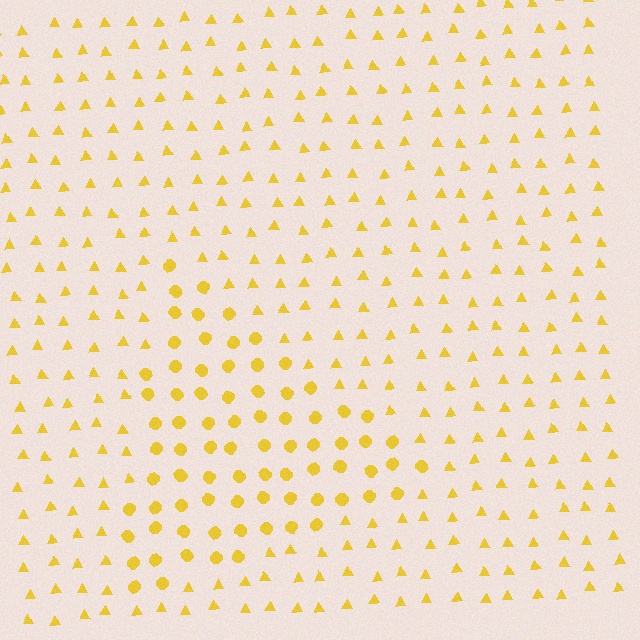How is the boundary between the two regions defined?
The boundary is defined by a change in element shape: circles inside vs. triangles outside. All elements share the same color and spacing.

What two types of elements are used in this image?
The image uses circles inside the triangle region and triangles outside it.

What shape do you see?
I see a triangle.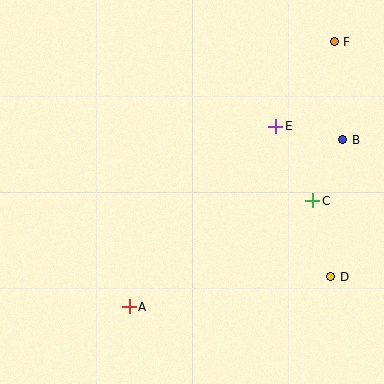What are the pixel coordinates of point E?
Point E is at (276, 126).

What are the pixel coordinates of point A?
Point A is at (129, 307).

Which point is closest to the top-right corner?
Point F is closest to the top-right corner.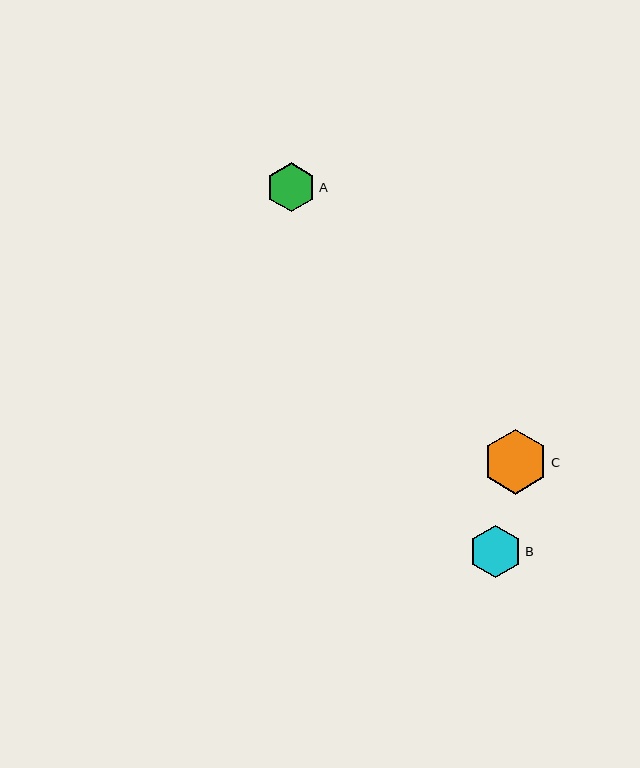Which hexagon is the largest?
Hexagon C is the largest with a size of approximately 65 pixels.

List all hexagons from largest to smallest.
From largest to smallest: C, B, A.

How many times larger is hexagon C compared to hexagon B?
Hexagon C is approximately 1.2 times the size of hexagon B.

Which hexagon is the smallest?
Hexagon A is the smallest with a size of approximately 49 pixels.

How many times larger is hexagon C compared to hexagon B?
Hexagon C is approximately 1.2 times the size of hexagon B.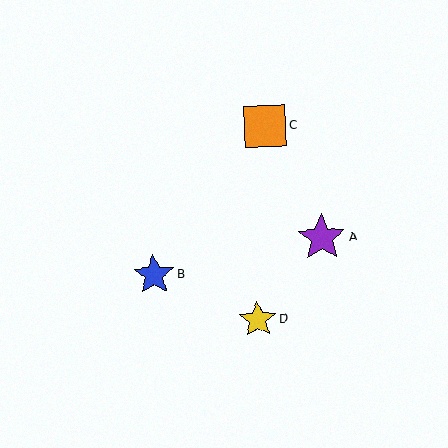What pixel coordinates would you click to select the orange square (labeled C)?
Click at (265, 126) to select the orange square C.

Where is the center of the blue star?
The center of the blue star is at (154, 275).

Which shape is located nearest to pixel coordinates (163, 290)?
The blue star (labeled B) at (154, 275) is nearest to that location.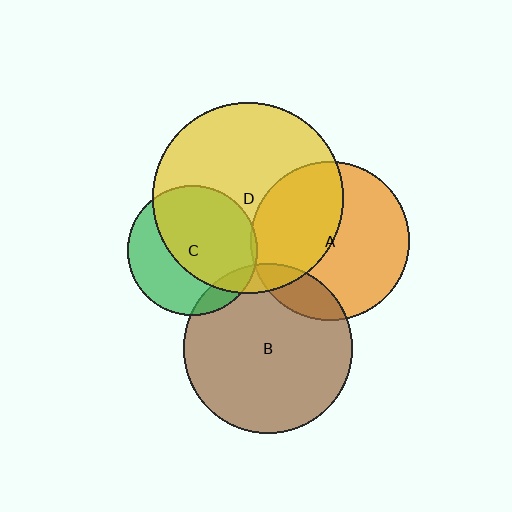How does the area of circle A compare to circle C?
Approximately 1.5 times.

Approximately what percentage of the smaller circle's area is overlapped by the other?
Approximately 5%.